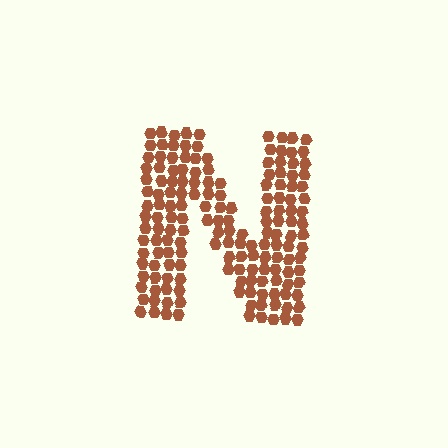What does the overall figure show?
The overall figure shows the letter N.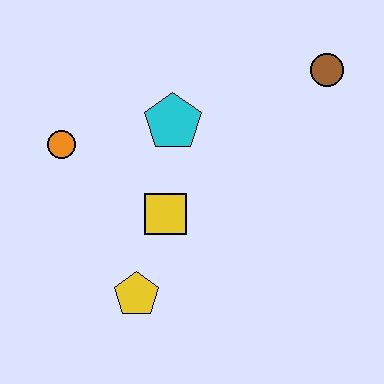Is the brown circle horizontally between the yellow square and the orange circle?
No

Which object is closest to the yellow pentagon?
The yellow square is closest to the yellow pentagon.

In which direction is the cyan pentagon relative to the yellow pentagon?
The cyan pentagon is above the yellow pentagon.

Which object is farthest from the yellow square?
The brown circle is farthest from the yellow square.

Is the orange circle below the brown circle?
Yes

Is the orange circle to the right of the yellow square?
No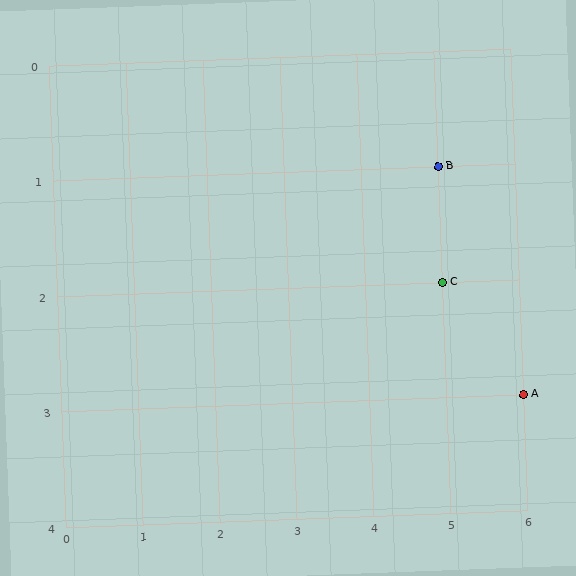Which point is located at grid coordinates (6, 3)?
Point A is at (6, 3).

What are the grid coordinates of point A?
Point A is at grid coordinates (6, 3).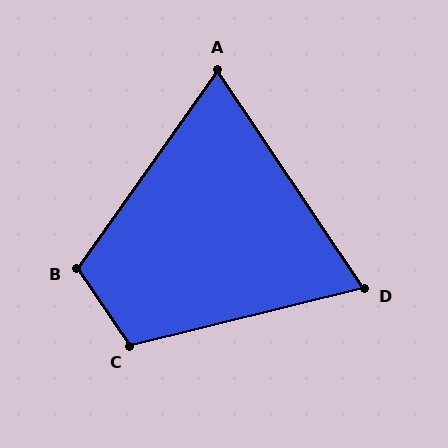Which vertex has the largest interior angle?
C, at approximately 111 degrees.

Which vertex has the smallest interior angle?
A, at approximately 69 degrees.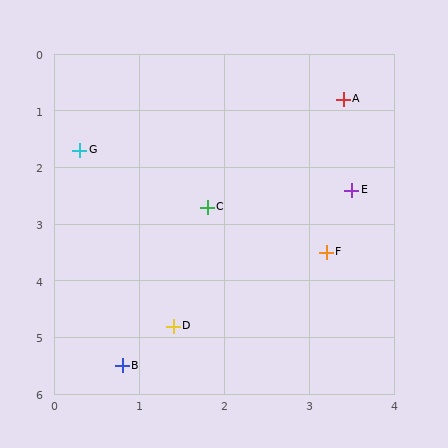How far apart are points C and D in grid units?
Points C and D are about 2.1 grid units apart.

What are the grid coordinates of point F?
Point F is at approximately (3.2, 3.5).